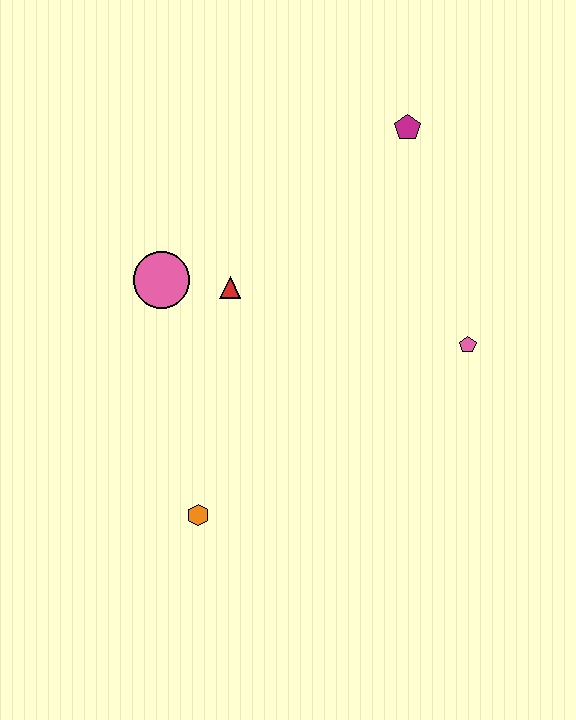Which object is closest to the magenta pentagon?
The pink pentagon is closest to the magenta pentagon.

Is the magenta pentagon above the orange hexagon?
Yes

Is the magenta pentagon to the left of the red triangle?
No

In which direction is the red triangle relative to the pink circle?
The red triangle is to the right of the pink circle.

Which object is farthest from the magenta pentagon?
The orange hexagon is farthest from the magenta pentagon.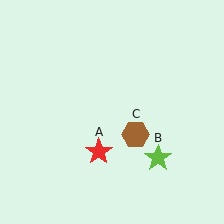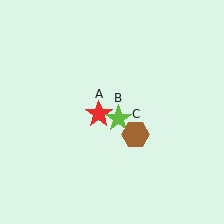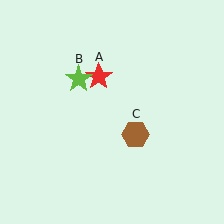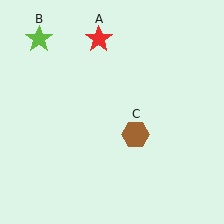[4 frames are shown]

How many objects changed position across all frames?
2 objects changed position: red star (object A), lime star (object B).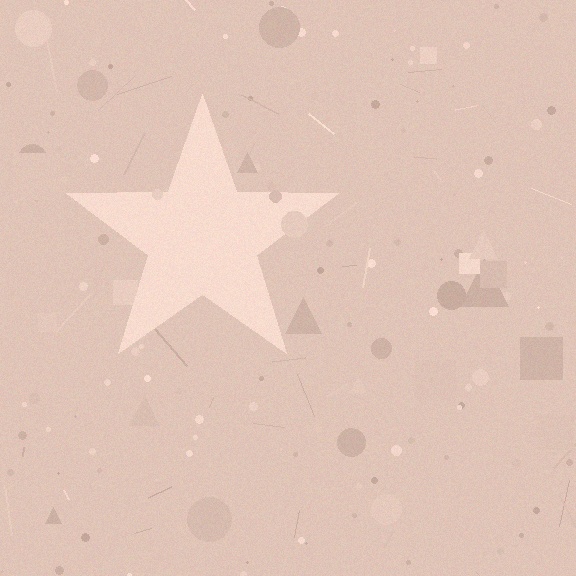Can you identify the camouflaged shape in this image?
The camouflaged shape is a star.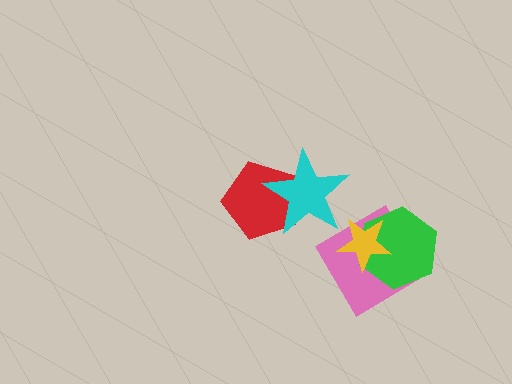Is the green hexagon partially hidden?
Yes, it is partially covered by another shape.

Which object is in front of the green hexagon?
The yellow star is in front of the green hexagon.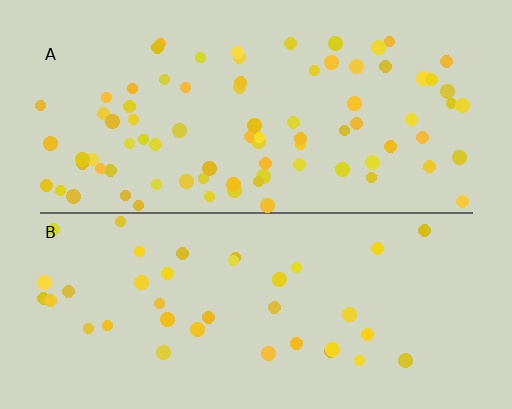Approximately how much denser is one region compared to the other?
Approximately 2.1× — region A over region B.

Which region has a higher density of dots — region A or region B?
A (the top).